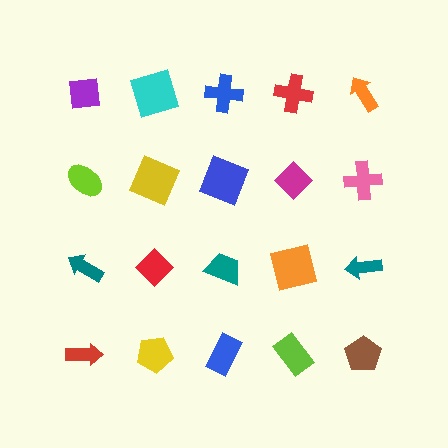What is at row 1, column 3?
A blue cross.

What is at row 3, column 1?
A teal arrow.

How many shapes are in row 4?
5 shapes.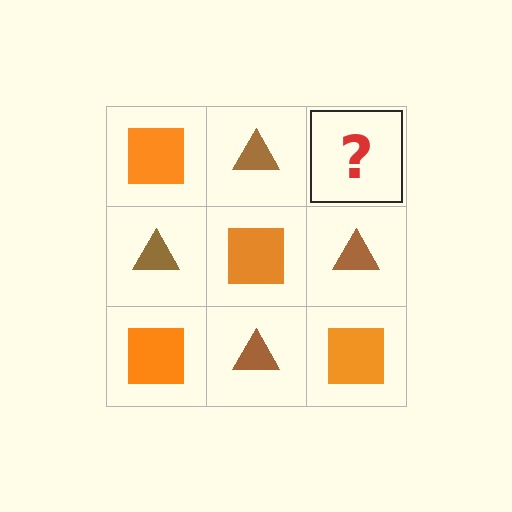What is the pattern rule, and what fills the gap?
The rule is that it alternates orange square and brown triangle in a checkerboard pattern. The gap should be filled with an orange square.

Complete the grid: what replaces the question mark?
The question mark should be replaced with an orange square.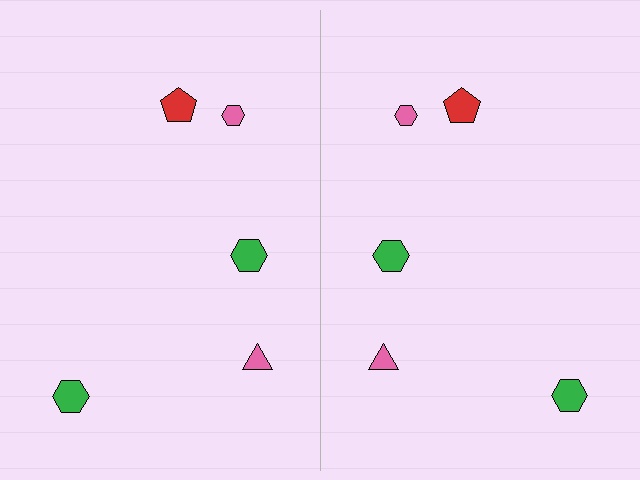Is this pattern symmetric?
Yes, this pattern has bilateral (reflection) symmetry.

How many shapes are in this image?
There are 10 shapes in this image.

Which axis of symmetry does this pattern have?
The pattern has a vertical axis of symmetry running through the center of the image.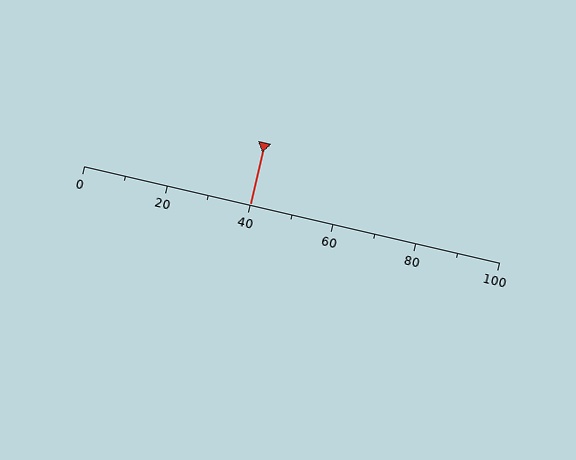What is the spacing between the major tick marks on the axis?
The major ticks are spaced 20 apart.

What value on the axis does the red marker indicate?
The marker indicates approximately 40.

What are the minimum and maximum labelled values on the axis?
The axis runs from 0 to 100.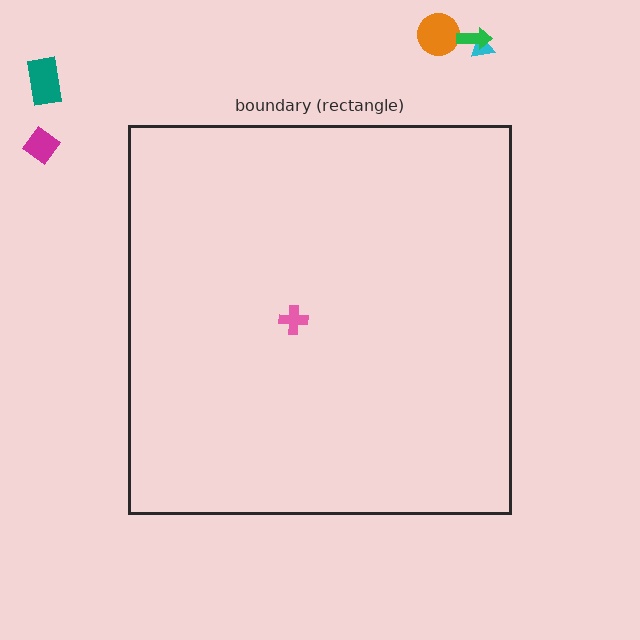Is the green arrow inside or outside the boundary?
Outside.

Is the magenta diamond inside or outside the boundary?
Outside.